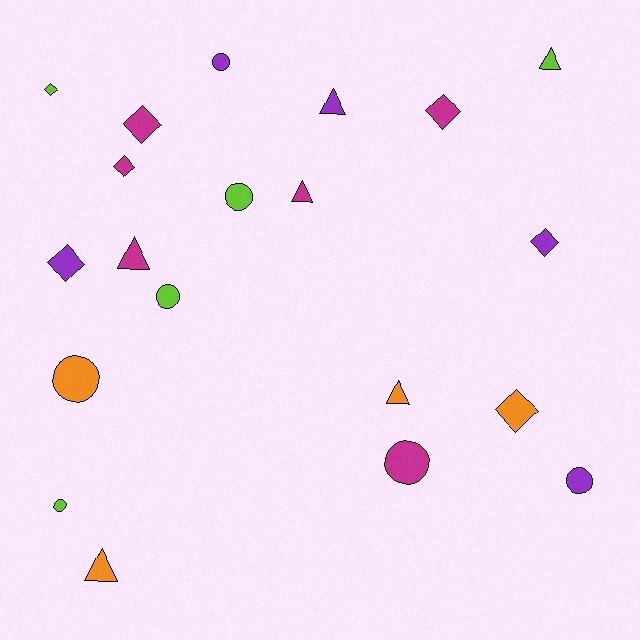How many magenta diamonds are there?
There are 3 magenta diamonds.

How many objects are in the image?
There are 20 objects.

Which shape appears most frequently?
Diamond, with 7 objects.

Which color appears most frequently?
Magenta, with 6 objects.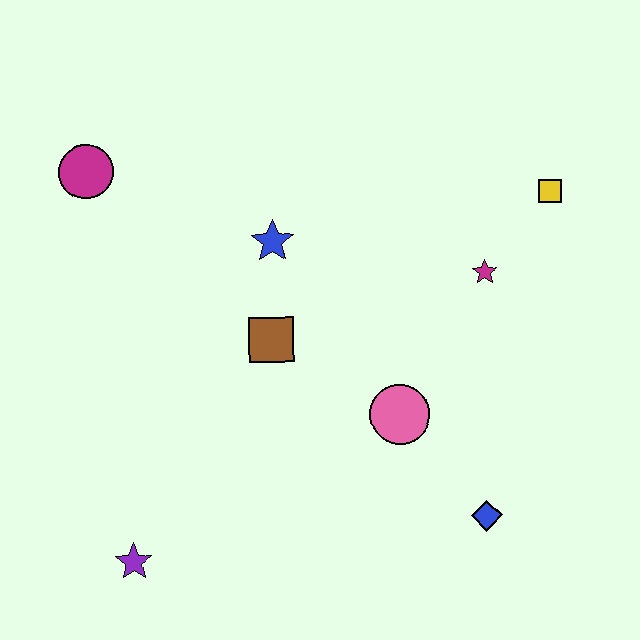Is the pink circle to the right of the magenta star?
No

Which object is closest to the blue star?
The brown square is closest to the blue star.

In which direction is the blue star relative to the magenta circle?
The blue star is to the right of the magenta circle.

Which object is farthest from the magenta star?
The purple star is farthest from the magenta star.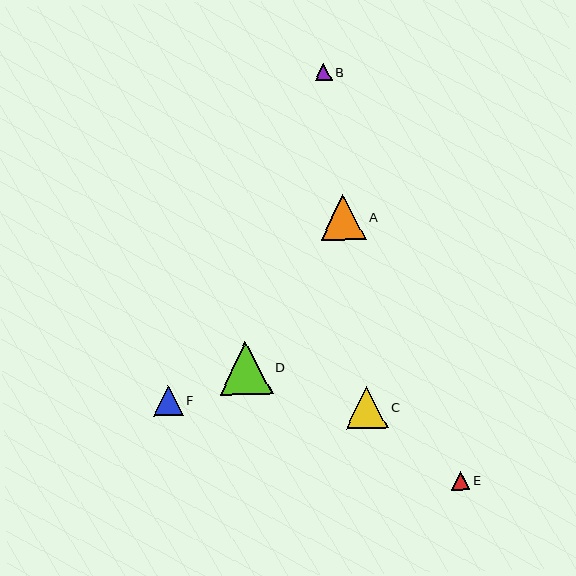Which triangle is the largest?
Triangle D is the largest with a size of approximately 53 pixels.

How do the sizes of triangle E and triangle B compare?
Triangle E and triangle B are approximately the same size.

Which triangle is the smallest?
Triangle B is the smallest with a size of approximately 17 pixels.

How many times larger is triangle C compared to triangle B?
Triangle C is approximately 2.4 times the size of triangle B.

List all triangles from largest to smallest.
From largest to smallest: D, A, C, F, E, B.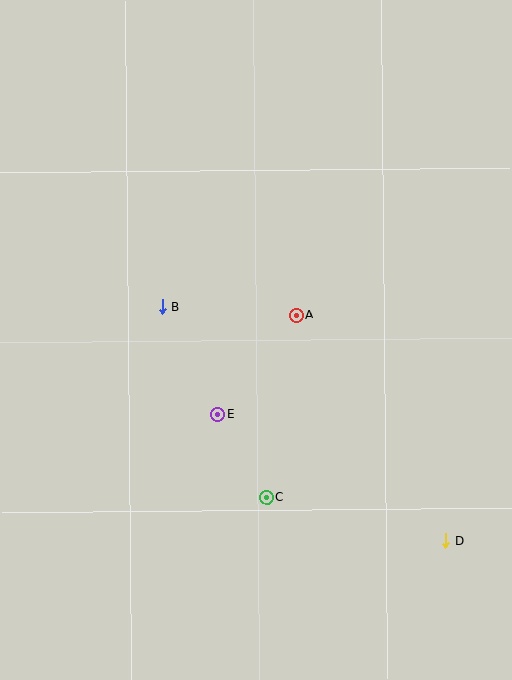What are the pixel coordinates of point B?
Point B is at (162, 306).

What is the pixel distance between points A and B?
The distance between A and B is 135 pixels.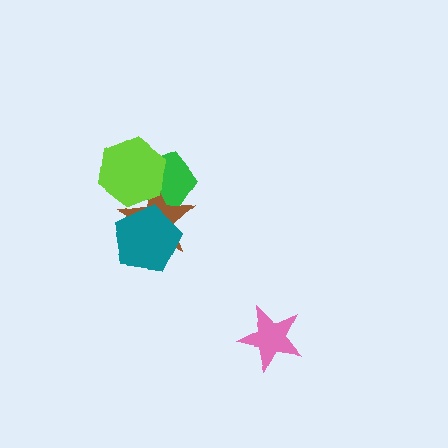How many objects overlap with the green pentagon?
2 objects overlap with the green pentagon.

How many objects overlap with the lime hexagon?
2 objects overlap with the lime hexagon.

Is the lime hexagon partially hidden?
No, no other shape covers it.